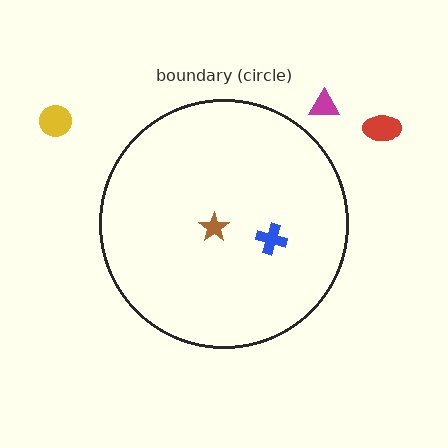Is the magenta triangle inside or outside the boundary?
Outside.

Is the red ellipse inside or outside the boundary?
Outside.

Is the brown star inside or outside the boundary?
Inside.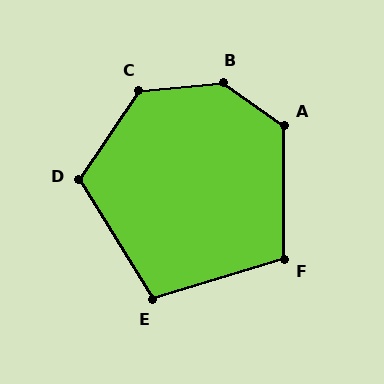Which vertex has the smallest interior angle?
E, at approximately 105 degrees.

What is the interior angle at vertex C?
Approximately 130 degrees (obtuse).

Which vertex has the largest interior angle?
B, at approximately 139 degrees.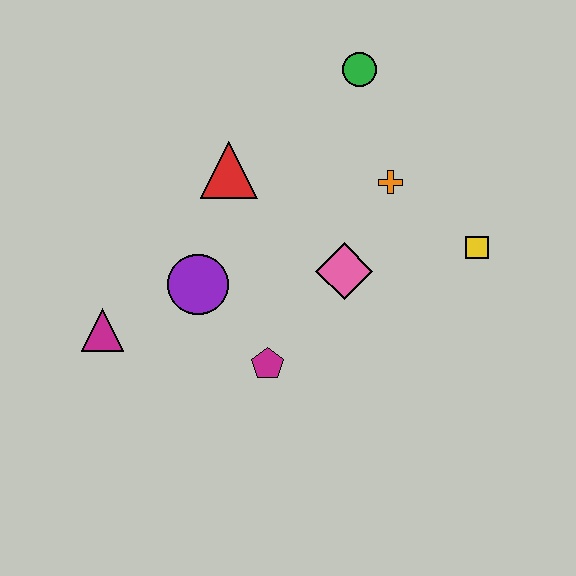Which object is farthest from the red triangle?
The yellow square is farthest from the red triangle.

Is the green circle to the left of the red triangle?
No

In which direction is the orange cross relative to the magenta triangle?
The orange cross is to the right of the magenta triangle.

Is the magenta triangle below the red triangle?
Yes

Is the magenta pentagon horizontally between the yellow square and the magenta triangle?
Yes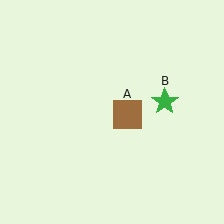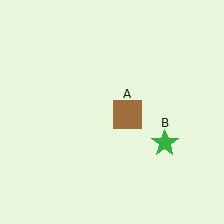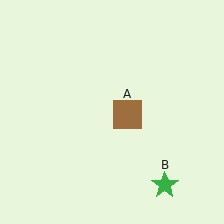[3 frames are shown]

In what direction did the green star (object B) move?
The green star (object B) moved down.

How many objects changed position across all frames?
1 object changed position: green star (object B).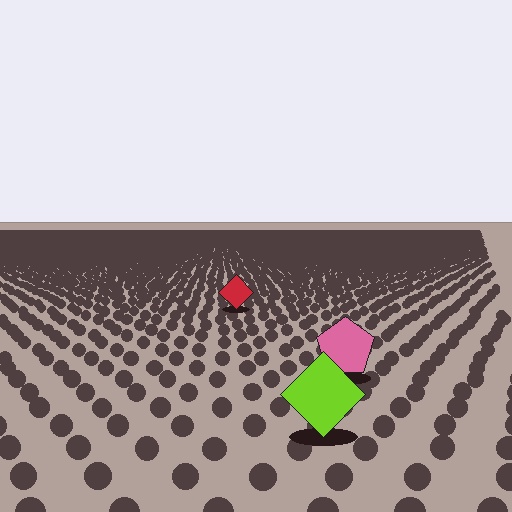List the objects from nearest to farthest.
From nearest to farthest: the lime diamond, the pink pentagon, the red diamond.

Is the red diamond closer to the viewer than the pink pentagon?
No. The pink pentagon is closer — you can tell from the texture gradient: the ground texture is coarser near it.